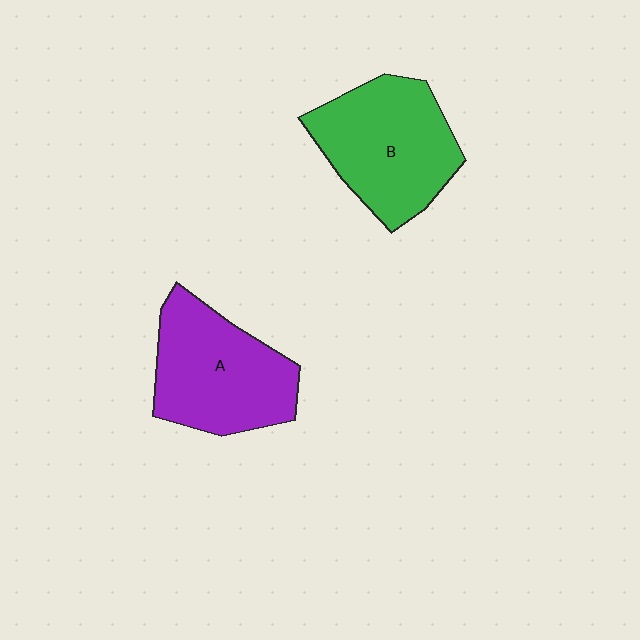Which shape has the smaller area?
Shape A (purple).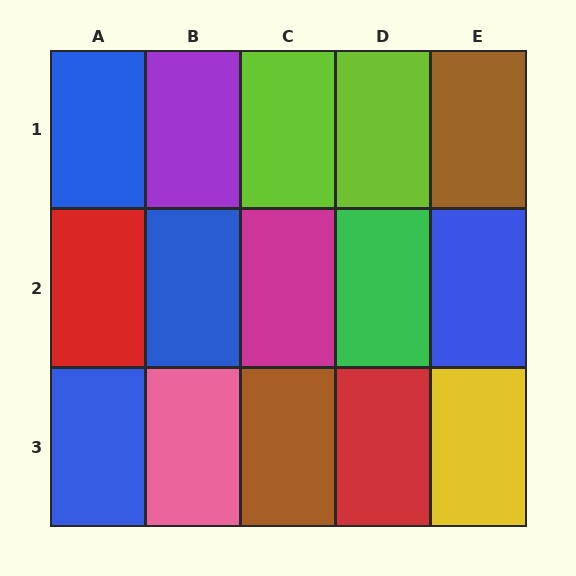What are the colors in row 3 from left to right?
Blue, pink, brown, red, yellow.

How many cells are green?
1 cell is green.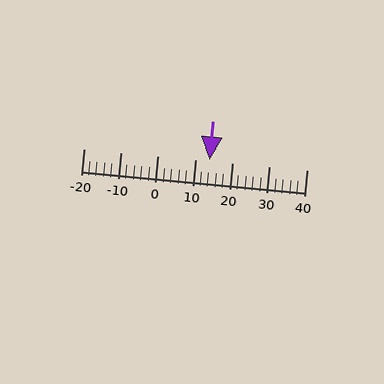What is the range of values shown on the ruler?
The ruler shows values from -20 to 40.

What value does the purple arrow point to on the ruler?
The purple arrow points to approximately 14.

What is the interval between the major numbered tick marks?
The major tick marks are spaced 10 units apart.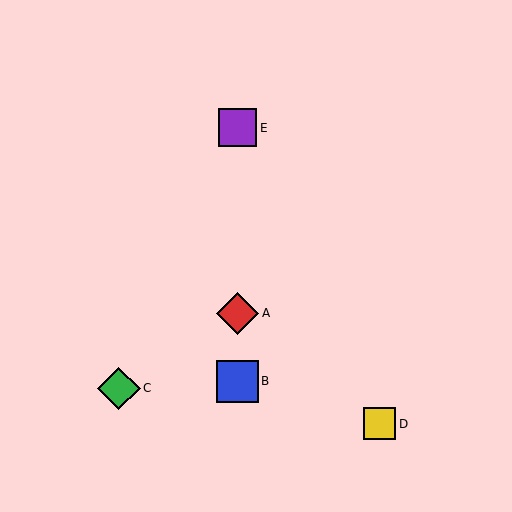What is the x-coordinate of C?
Object C is at x≈119.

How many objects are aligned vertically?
3 objects (A, B, E) are aligned vertically.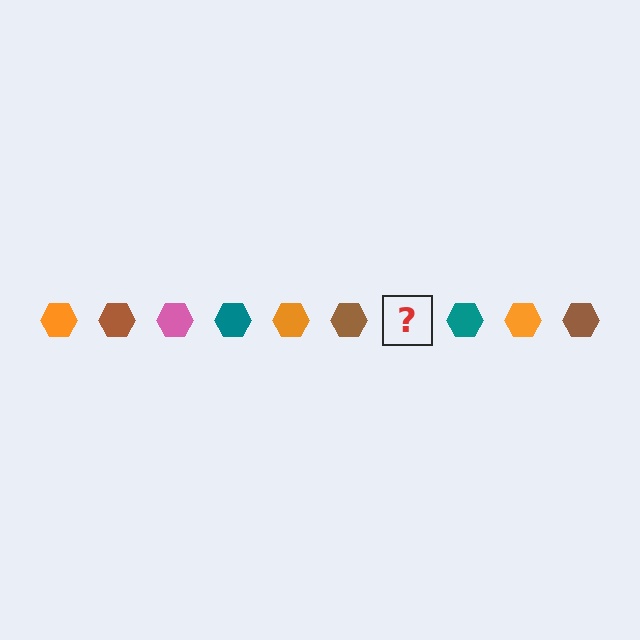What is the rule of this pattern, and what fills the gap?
The rule is that the pattern cycles through orange, brown, pink, teal hexagons. The gap should be filled with a pink hexagon.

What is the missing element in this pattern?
The missing element is a pink hexagon.